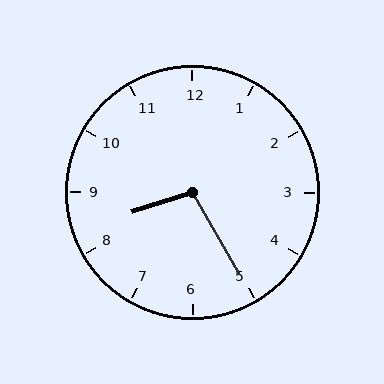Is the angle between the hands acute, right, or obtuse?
It is obtuse.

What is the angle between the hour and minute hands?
Approximately 102 degrees.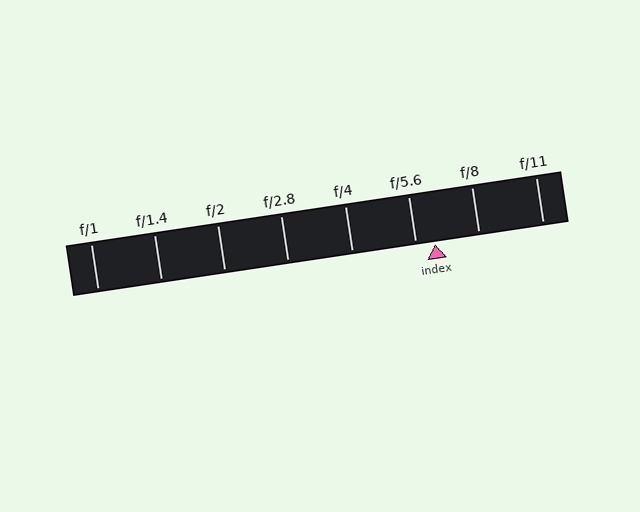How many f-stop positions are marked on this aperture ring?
There are 8 f-stop positions marked.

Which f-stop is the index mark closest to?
The index mark is closest to f/5.6.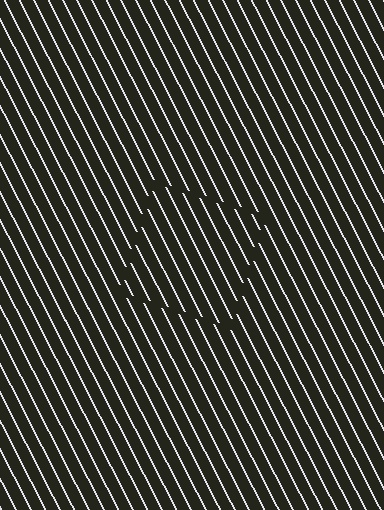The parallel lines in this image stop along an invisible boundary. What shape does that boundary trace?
An illusory square. The interior of the shape contains the same grating, shifted by half a period — the contour is defined by the phase discontinuity where line-ends from the inner and outer gratings abut.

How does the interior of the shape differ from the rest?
The interior of the shape contains the same grating, shifted by half a period — the contour is defined by the phase discontinuity where line-ends from the inner and outer gratings abut.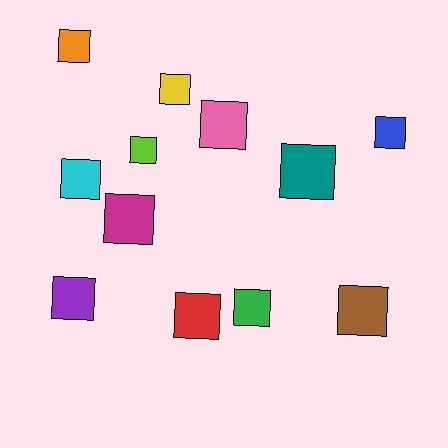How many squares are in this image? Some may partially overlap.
There are 12 squares.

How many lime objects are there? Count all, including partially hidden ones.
There is 1 lime object.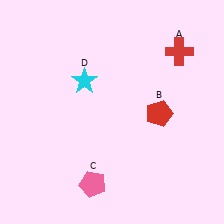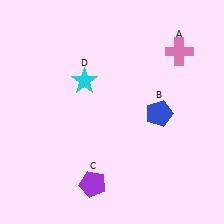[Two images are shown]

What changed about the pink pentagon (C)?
In Image 1, C is pink. In Image 2, it changed to purple.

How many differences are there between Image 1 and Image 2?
There are 3 differences between the two images.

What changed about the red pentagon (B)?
In Image 1, B is red. In Image 2, it changed to blue.